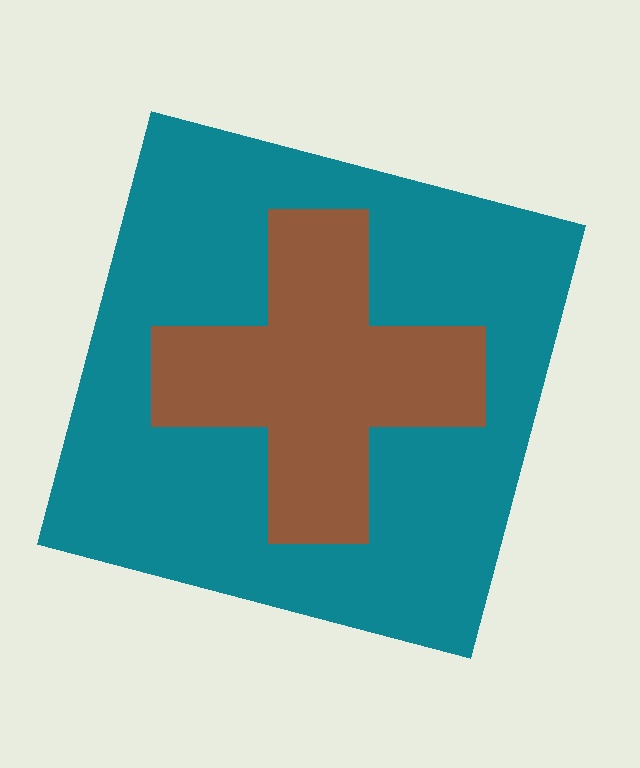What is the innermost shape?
The brown cross.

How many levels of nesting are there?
2.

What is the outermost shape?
The teal square.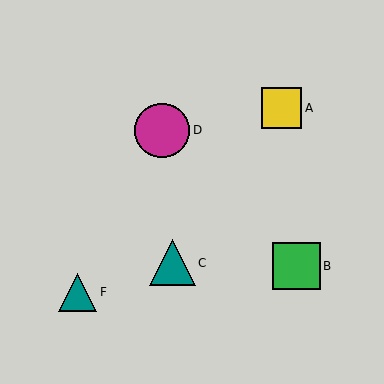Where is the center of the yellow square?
The center of the yellow square is at (281, 108).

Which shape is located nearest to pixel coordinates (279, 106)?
The yellow square (labeled A) at (281, 108) is nearest to that location.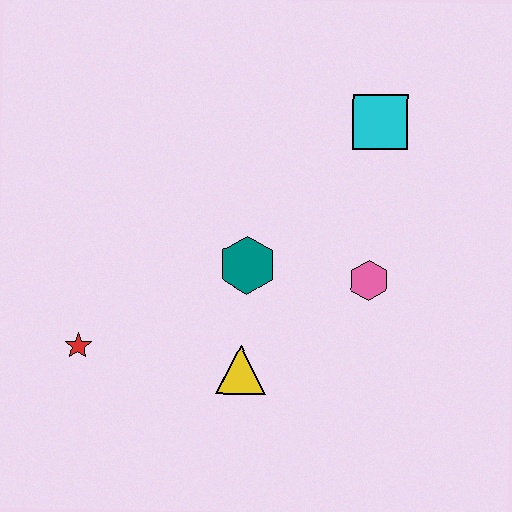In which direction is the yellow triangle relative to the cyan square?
The yellow triangle is below the cyan square.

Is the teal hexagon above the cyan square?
No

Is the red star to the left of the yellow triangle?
Yes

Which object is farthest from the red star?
The cyan square is farthest from the red star.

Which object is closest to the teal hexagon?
The yellow triangle is closest to the teal hexagon.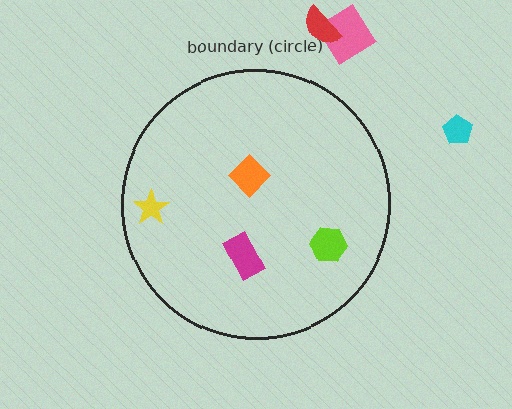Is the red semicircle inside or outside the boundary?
Outside.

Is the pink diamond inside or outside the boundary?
Outside.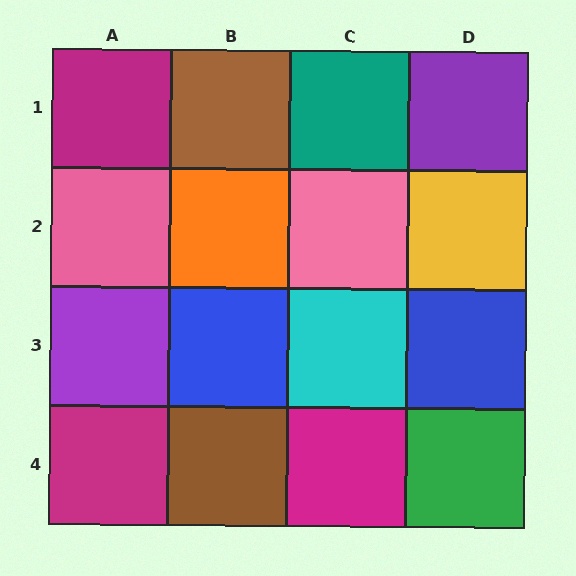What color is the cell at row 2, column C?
Pink.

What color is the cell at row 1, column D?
Purple.